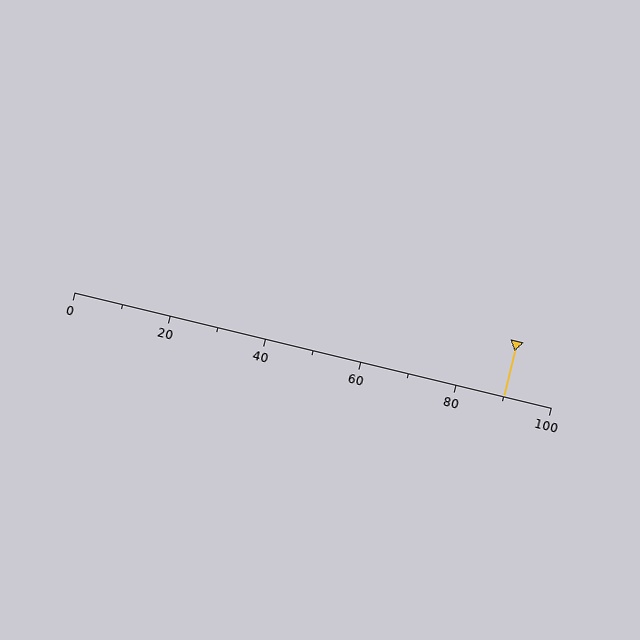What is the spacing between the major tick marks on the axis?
The major ticks are spaced 20 apart.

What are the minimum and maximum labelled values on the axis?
The axis runs from 0 to 100.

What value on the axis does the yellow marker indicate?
The marker indicates approximately 90.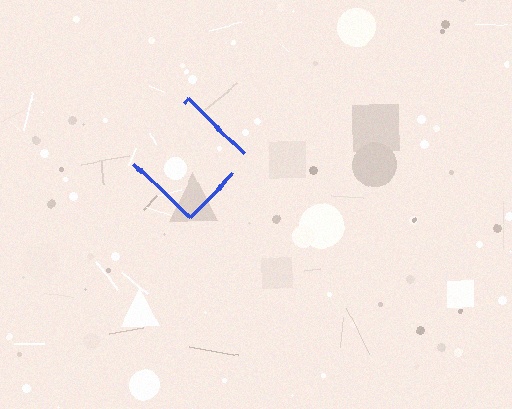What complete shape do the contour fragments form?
The contour fragments form a diamond.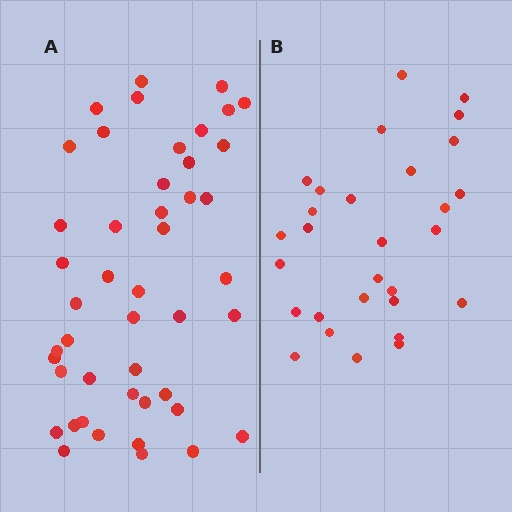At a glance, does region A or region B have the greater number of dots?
Region A (the left region) has more dots.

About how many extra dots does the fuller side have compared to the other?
Region A has approximately 15 more dots than region B.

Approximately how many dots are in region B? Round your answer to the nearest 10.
About 30 dots. (The exact count is 29, which rounds to 30.)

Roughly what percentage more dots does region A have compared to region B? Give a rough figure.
About 60% more.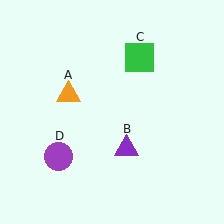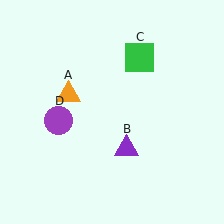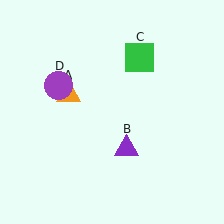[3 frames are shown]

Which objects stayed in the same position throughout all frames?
Orange triangle (object A) and purple triangle (object B) and green square (object C) remained stationary.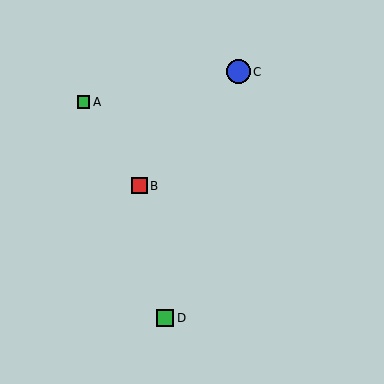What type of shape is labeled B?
Shape B is a red square.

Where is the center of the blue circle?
The center of the blue circle is at (238, 72).